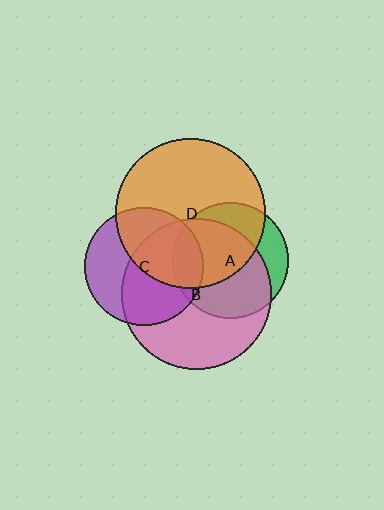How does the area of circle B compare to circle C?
Approximately 1.6 times.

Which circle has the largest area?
Circle B (pink).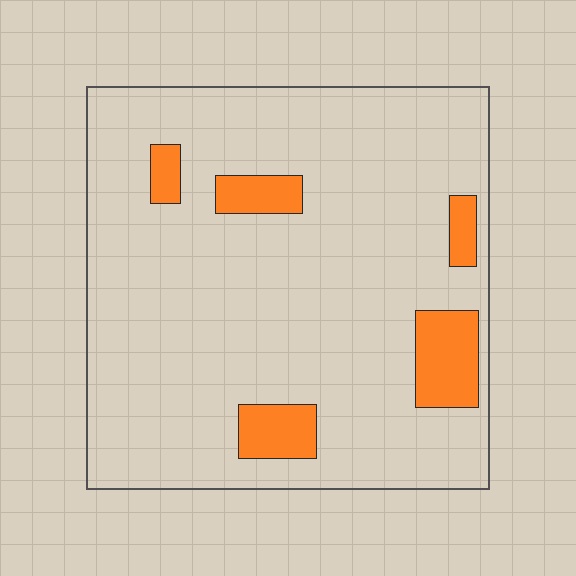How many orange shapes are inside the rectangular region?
5.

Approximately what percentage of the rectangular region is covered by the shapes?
Approximately 10%.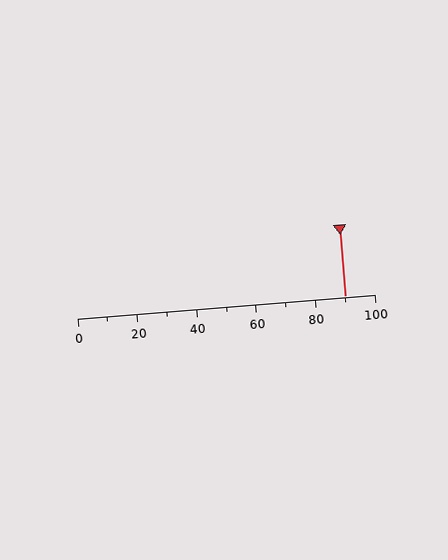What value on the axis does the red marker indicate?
The marker indicates approximately 90.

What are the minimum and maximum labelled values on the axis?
The axis runs from 0 to 100.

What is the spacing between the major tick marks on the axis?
The major ticks are spaced 20 apart.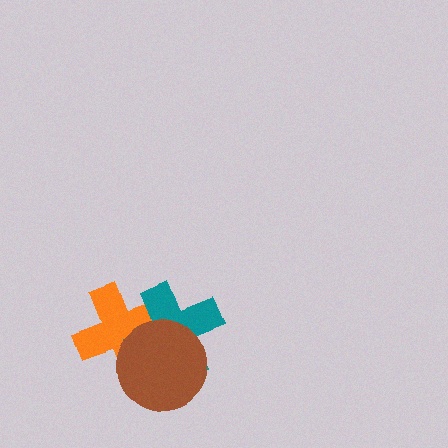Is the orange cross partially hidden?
Yes, it is partially covered by another shape.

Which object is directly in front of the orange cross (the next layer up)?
The teal cross is directly in front of the orange cross.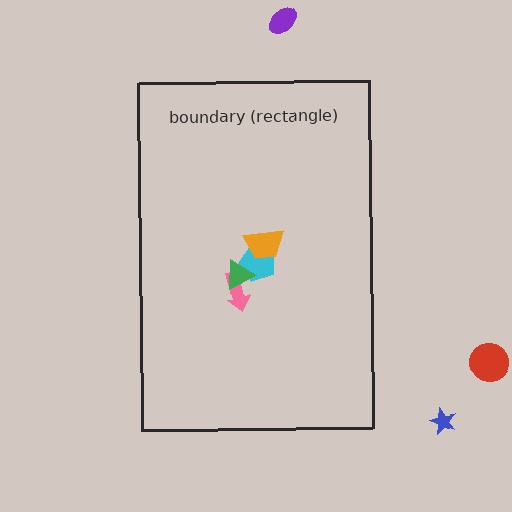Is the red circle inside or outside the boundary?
Outside.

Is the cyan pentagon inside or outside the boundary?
Inside.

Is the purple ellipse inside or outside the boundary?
Outside.